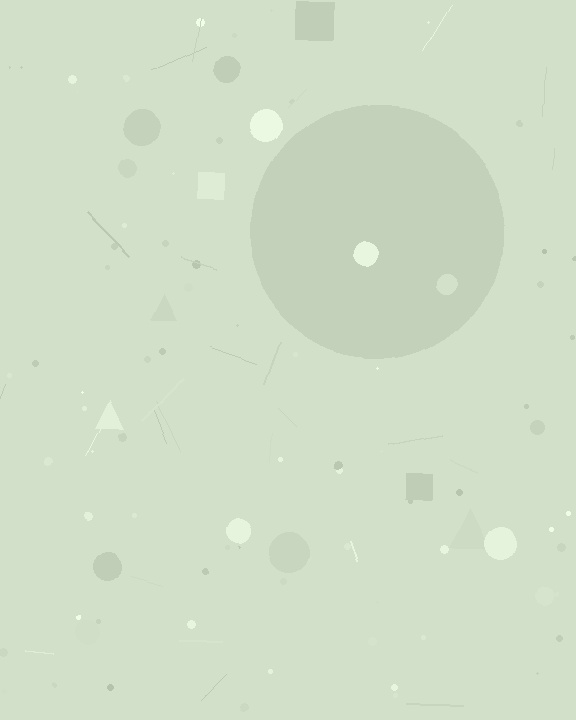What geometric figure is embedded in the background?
A circle is embedded in the background.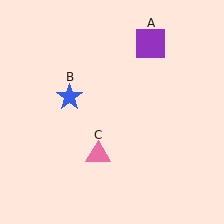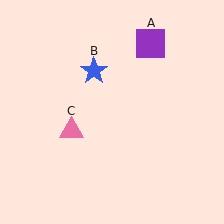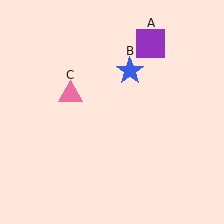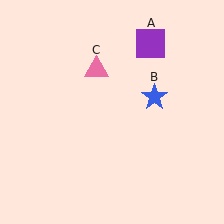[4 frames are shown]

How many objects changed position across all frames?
2 objects changed position: blue star (object B), pink triangle (object C).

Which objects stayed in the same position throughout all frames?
Purple square (object A) remained stationary.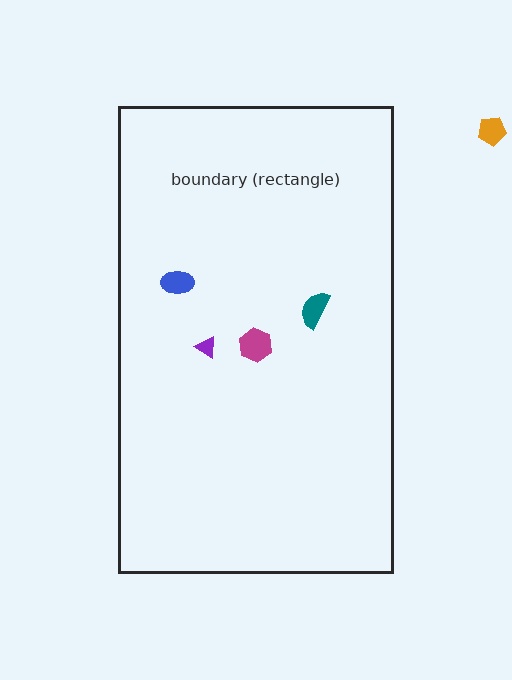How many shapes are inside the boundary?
4 inside, 1 outside.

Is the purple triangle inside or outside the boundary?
Inside.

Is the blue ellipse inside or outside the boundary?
Inside.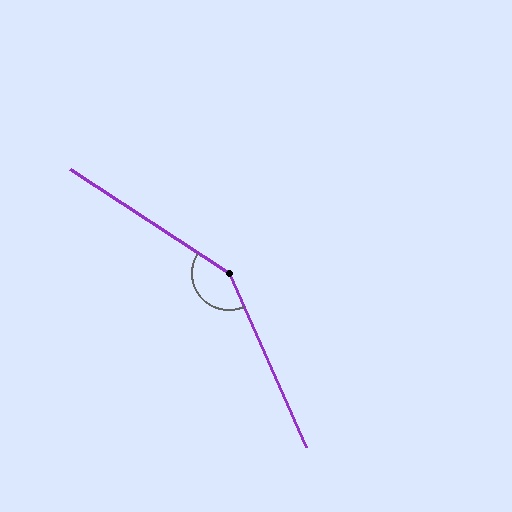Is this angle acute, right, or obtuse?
It is obtuse.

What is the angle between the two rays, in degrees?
Approximately 147 degrees.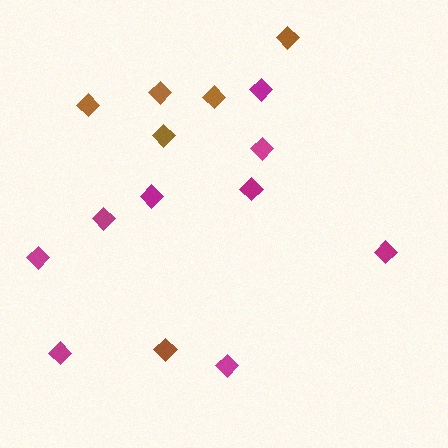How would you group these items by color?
There are 2 groups: one group of brown diamonds (6) and one group of magenta diamonds (9).